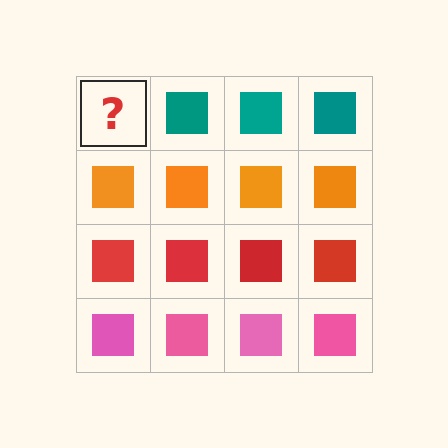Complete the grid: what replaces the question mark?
The question mark should be replaced with a teal square.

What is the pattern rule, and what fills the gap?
The rule is that each row has a consistent color. The gap should be filled with a teal square.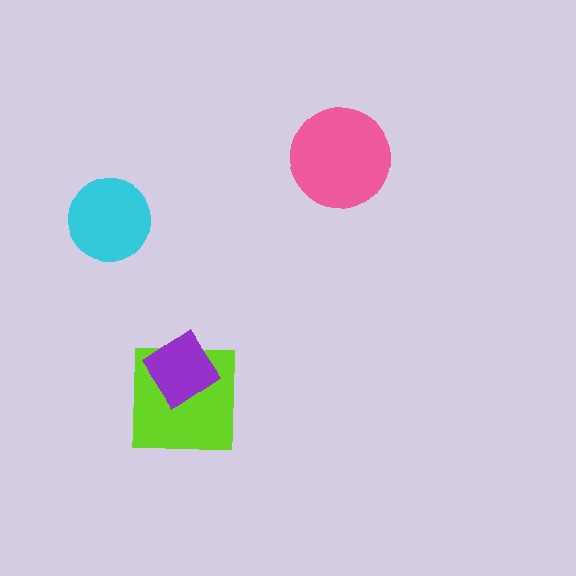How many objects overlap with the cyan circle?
0 objects overlap with the cyan circle.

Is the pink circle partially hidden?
No, no other shape covers it.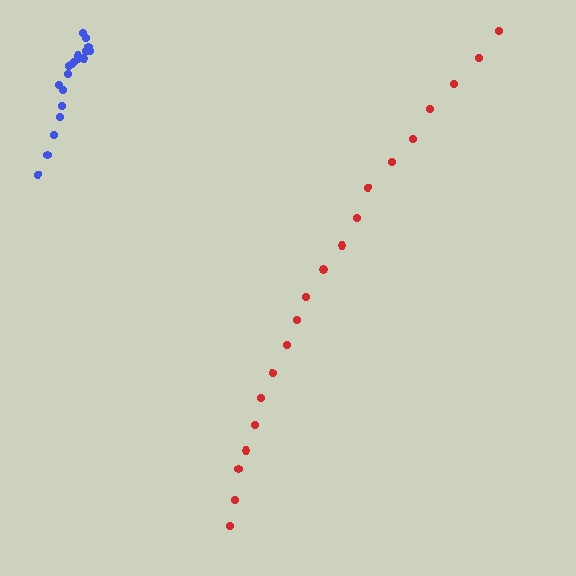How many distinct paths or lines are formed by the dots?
There are 2 distinct paths.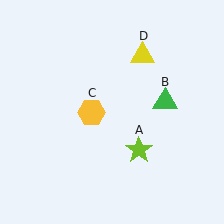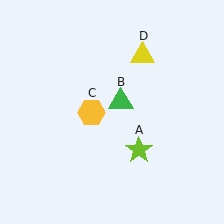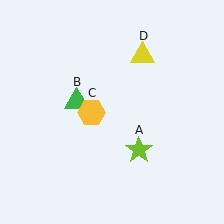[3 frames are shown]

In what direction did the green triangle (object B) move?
The green triangle (object B) moved left.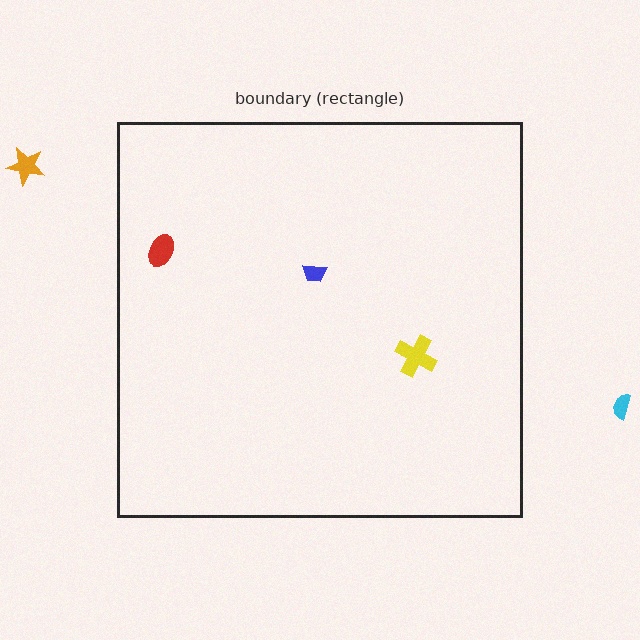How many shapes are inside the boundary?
3 inside, 2 outside.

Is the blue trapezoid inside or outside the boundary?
Inside.